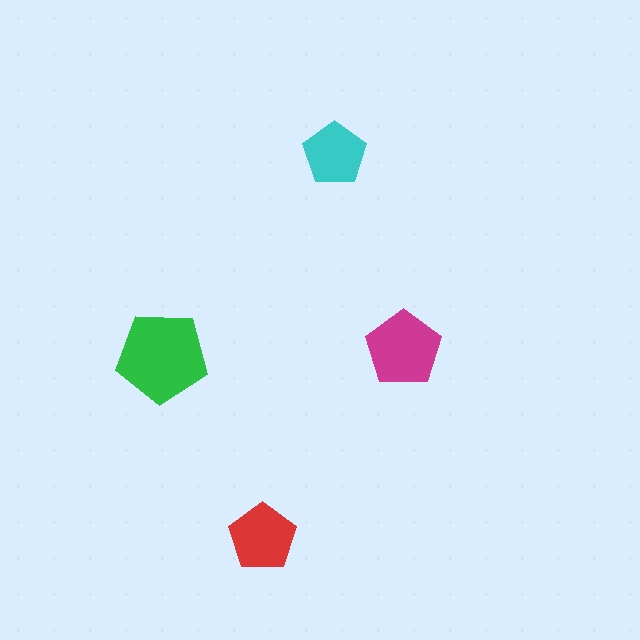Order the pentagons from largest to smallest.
the green one, the magenta one, the red one, the cyan one.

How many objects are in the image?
There are 4 objects in the image.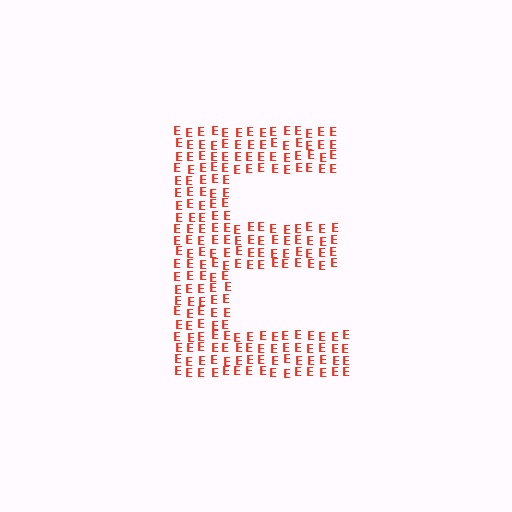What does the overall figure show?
The overall figure shows the letter E.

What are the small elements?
The small elements are letter E's.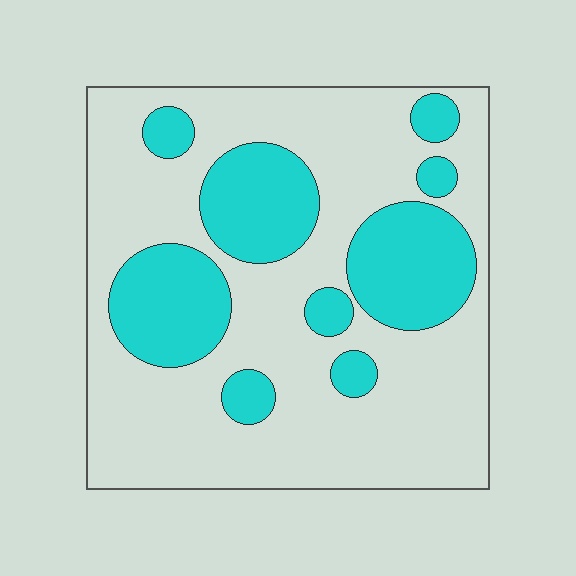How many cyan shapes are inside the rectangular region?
9.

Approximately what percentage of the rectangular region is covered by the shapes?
Approximately 30%.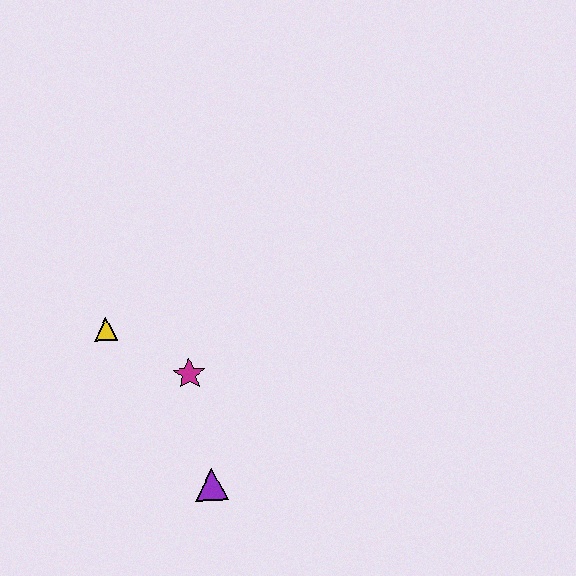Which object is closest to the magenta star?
The yellow triangle is closest to the magenta star.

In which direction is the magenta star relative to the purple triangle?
The magenta star is above the purple triangle.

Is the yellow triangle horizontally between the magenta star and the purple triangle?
No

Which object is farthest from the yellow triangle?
The purple triangle is farthest from the yellow triangle.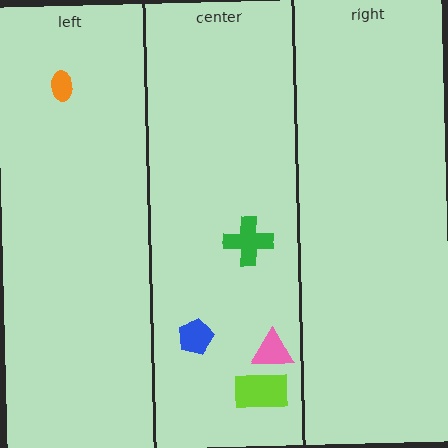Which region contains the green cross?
The center region.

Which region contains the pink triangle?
The center region.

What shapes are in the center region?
The green cross, the lime rectangle, the blue pentagon, the pink triangle.